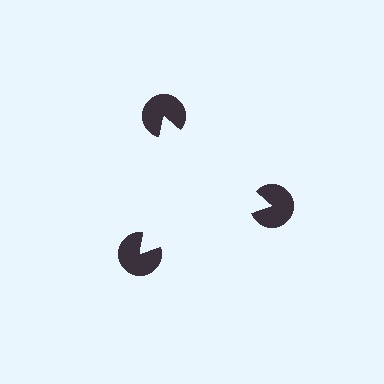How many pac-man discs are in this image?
There are 3 — one at each vertex of the illusory triangle.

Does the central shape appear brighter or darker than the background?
It typically appears slightly brighter than the background, even though no actual brightness change is drawn.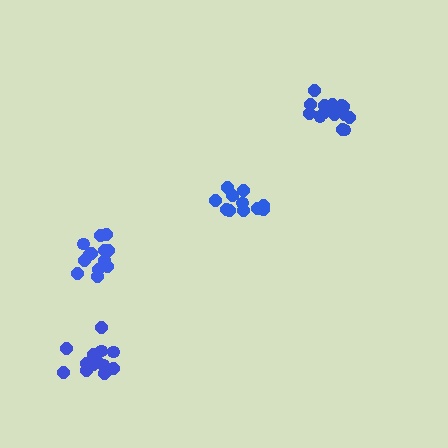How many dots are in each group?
Group 1: 13 dots, Group 2: 14 dots, Group 3: 13 dots, Group 4: 11 dots (51 total).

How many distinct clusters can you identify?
There are 4 distinct clusters.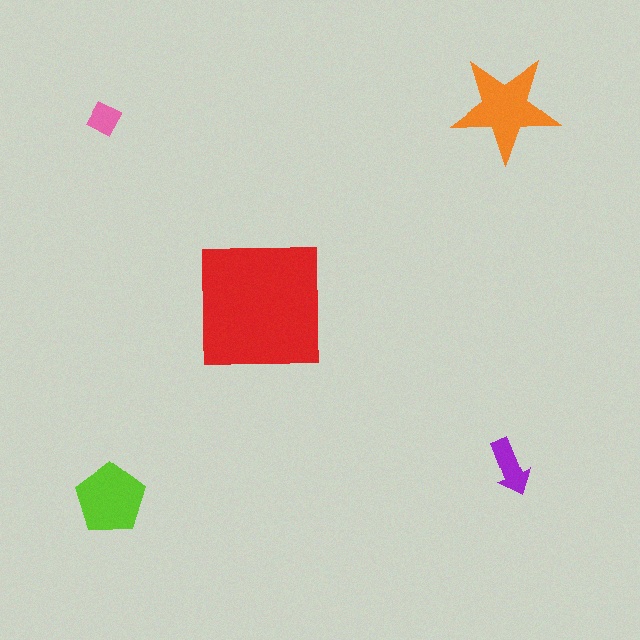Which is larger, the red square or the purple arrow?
The red square.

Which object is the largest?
The red square.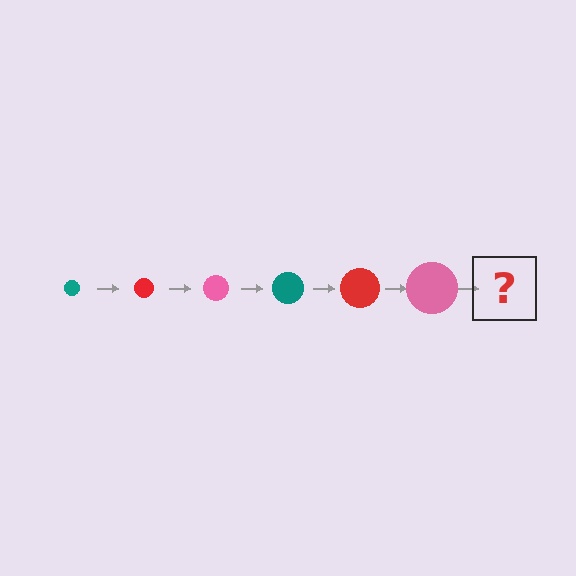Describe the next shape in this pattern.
It should be a teal circle, larger than the previous one.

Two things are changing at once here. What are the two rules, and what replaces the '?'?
The two rules are that the circle grows larger each step and the color cycles through teal, red, and pink. The '?' should be a teal circle, larger than the previous one.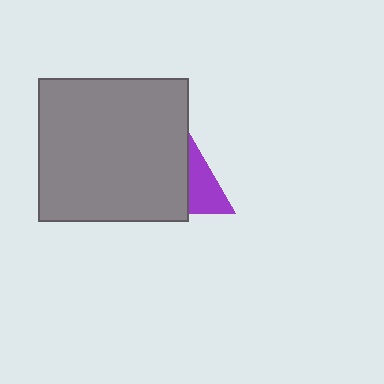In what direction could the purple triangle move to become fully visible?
The purple triangle could move right. That would shift it out from behind the gray rectangle entirely.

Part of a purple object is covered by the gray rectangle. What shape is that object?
It is a triangle.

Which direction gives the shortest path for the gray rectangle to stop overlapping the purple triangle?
Moving left gives the shortest separation.